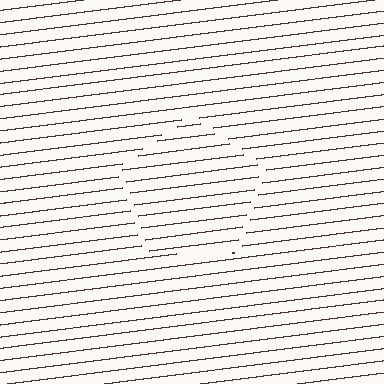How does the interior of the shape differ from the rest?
The interior of the shape contains the same grating, shifted by half a period — the contour is defined by the phase discontinuity where line-ends from the inner and outer gratings abut.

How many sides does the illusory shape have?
5 sides — the line-ends trace a pentagon.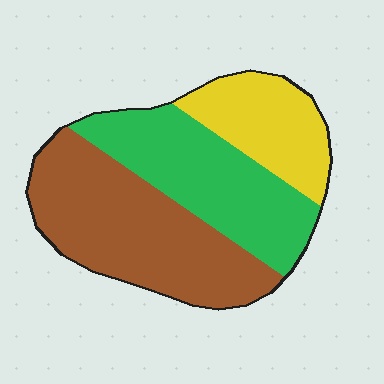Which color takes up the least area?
Yellow, at roughly 20%.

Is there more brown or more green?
Brown.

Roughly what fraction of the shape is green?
Green takes up between a third and a half of the shape.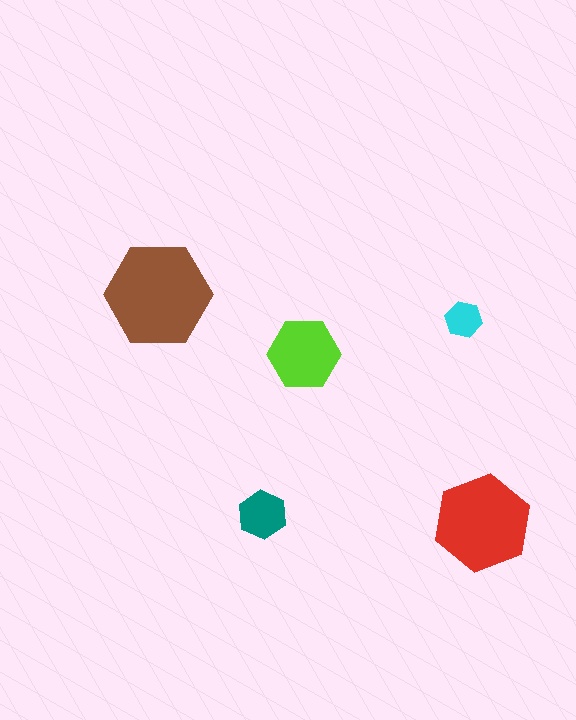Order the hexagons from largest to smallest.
the brown one, the red one, the lime one, the teal one, the cyan one.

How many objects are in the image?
There are 5 objects in the image.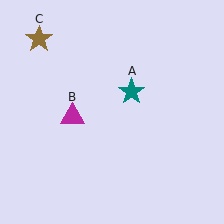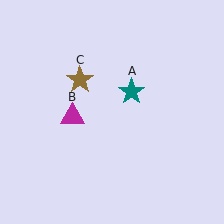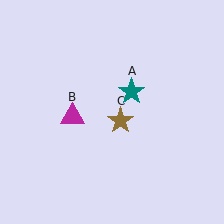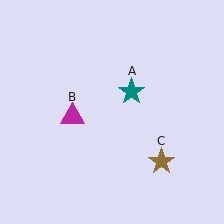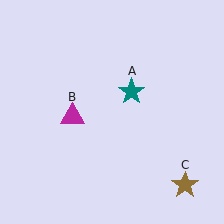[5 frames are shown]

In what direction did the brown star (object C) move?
The brown star (object C) moved down and to the right.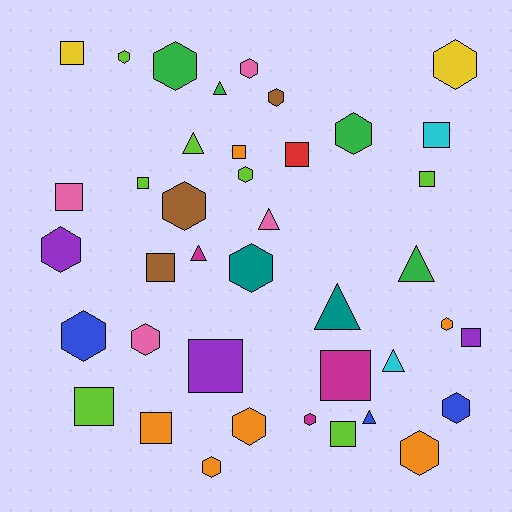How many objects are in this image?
There are 40 objects.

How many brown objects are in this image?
There are 3 brown objects.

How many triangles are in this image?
There are 8 triangles.